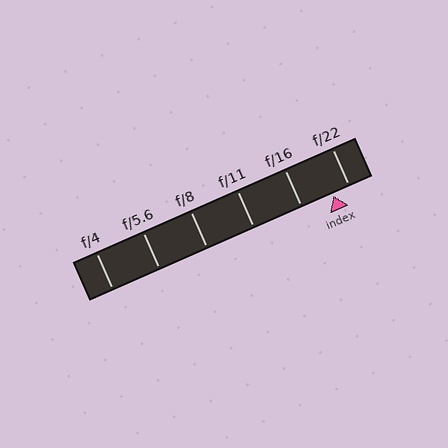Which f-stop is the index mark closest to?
The index mark is closest to f/22.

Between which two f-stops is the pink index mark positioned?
The index mark is between f/16 and f/22.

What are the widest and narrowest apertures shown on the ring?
The widest aperture shown is f/4 and the narrowest is f/22.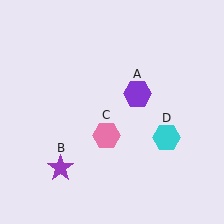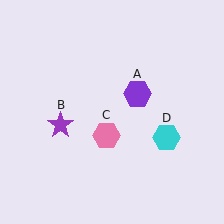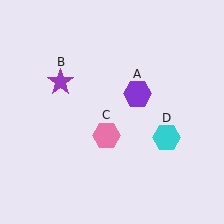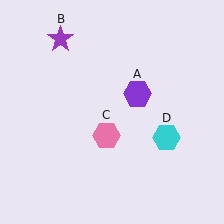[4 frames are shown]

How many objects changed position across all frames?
1 object changed position: purple star (object B).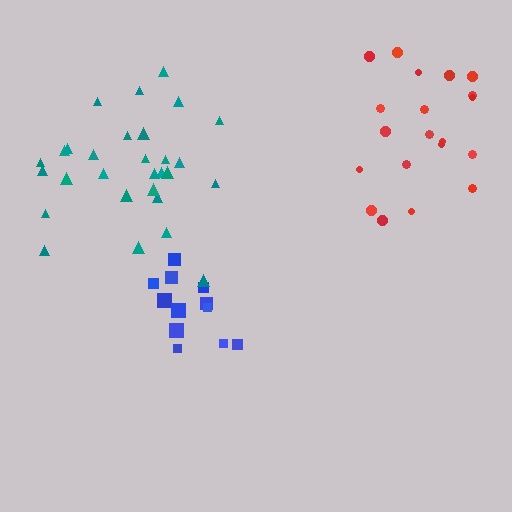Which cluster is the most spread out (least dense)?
Red.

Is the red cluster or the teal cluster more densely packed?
Teal.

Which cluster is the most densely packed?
Blue.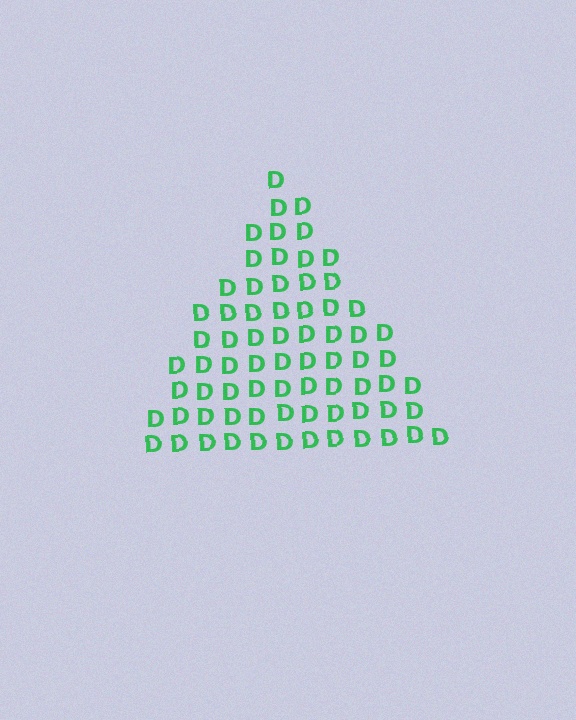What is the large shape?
The large shape is a triangle.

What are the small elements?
The small elements are letter D's.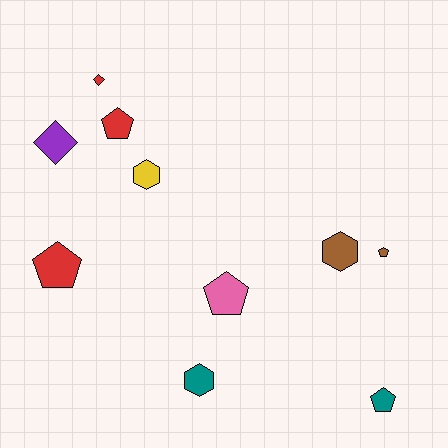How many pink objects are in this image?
There is 1 pink object.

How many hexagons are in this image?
There are 3 hexagons.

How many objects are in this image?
There are 10 objects.